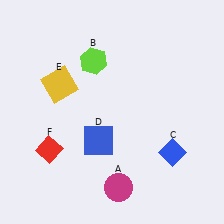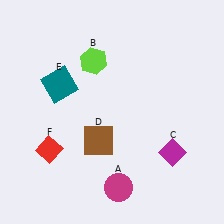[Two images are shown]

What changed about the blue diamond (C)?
In Image 1, C is blue. In Image 2, it changed to magenta.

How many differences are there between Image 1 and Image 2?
There are 3 differences between the two images.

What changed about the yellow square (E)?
In Image 1, E is yellow. In Image 2, it changed to teal.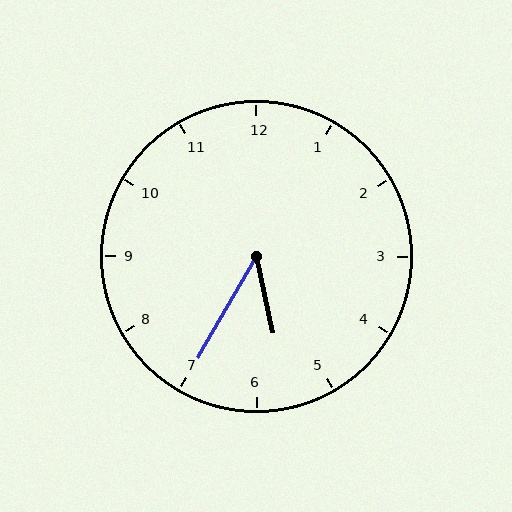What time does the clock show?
5:35.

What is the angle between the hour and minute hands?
Approximately 42 degrees.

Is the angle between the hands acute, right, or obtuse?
It is acute.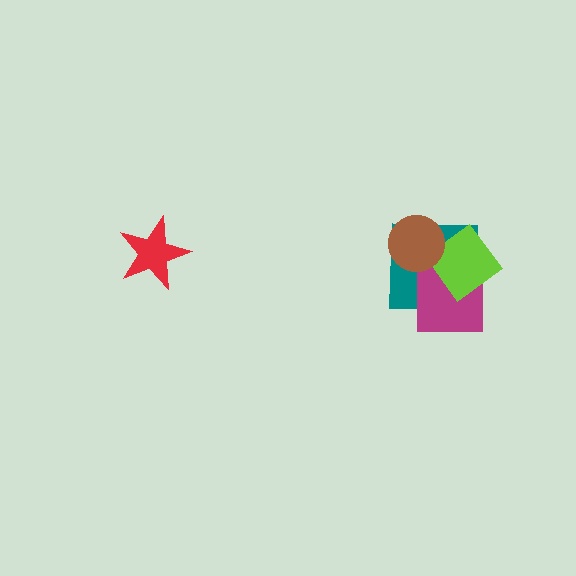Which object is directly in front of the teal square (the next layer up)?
The magenta square is directly in front of the teal square.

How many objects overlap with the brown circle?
2 objects overlap with the brown circle.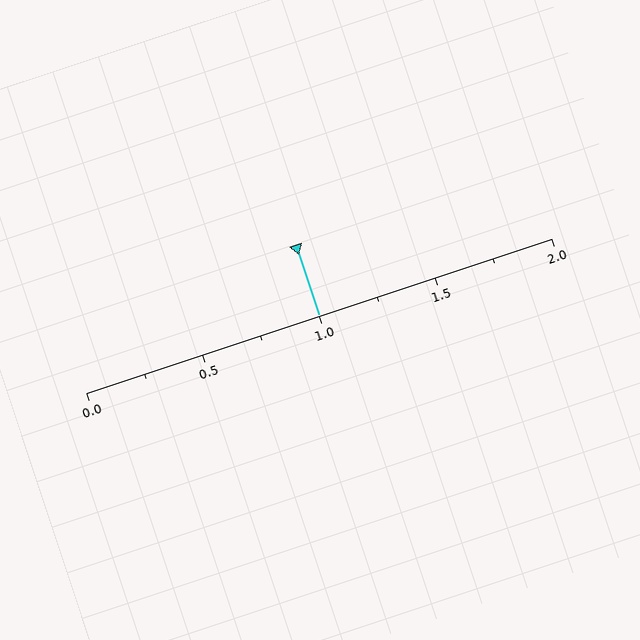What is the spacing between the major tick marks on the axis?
The major ticks are spaced 0.5 apart.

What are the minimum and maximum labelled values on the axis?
The axis runs from 0.0 to 2.0.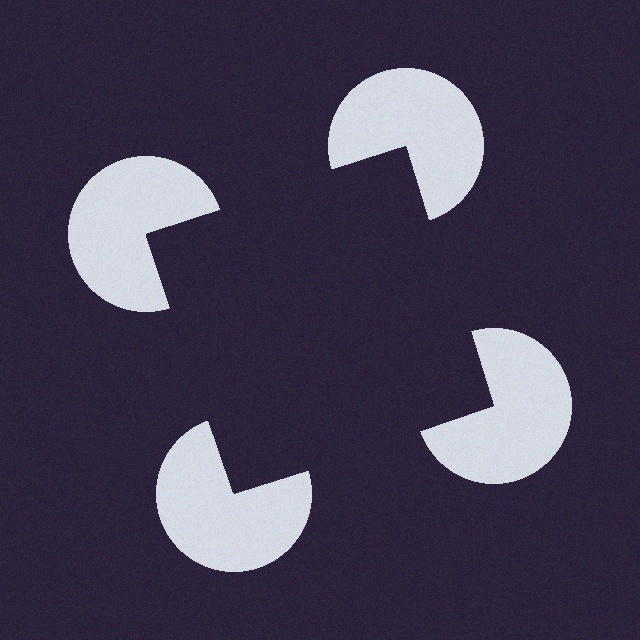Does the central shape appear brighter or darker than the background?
It typically appears slightly darker than the background, even though no actual brightness change is drawn.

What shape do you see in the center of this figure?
An illusory square — its edges are inferred from the aligned wedge cuts in the pac-man discs, not physically drawn.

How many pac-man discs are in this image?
There are 4 — one at each vertex of the illusory square.